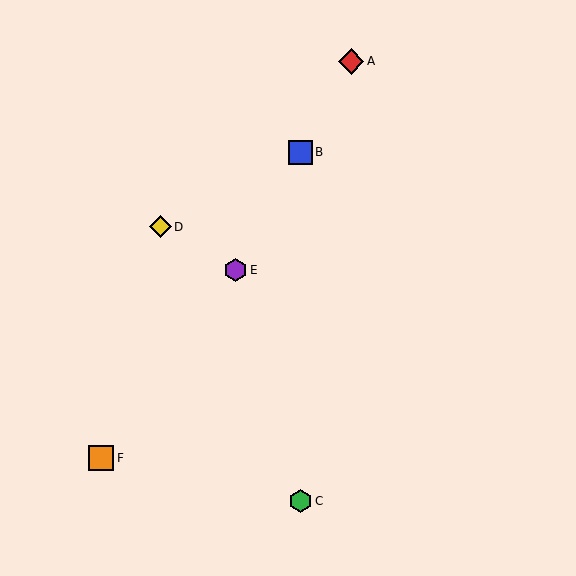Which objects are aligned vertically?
Objects B, C are aligned vertically.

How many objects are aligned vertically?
2 objects (B, C) are aligned vertically.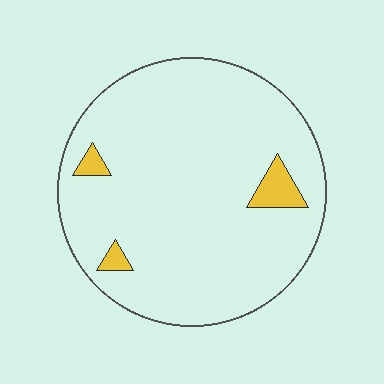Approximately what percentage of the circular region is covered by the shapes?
Approximately 5%.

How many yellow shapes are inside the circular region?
3.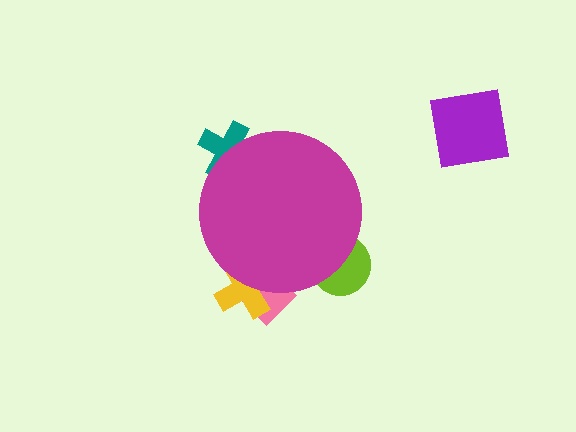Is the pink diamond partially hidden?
Yes, the pink diamond is partially hidden behind the magenta circle.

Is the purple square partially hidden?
No, the purple square is fully visible.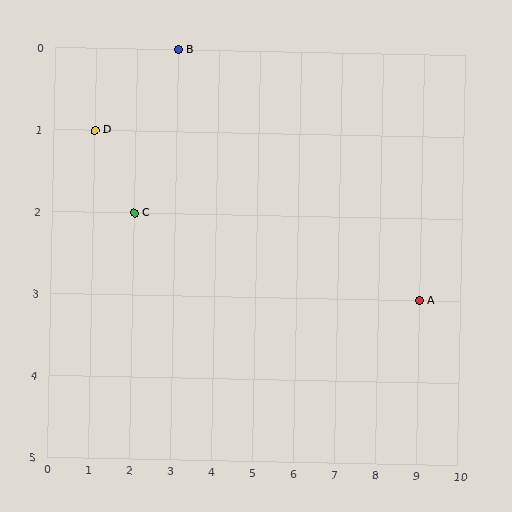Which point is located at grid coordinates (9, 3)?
Point A is at (9, 3).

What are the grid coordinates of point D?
Point D is at grid coordinates (1, 1).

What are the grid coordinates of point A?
Point A is at grid coordinates (9, 3).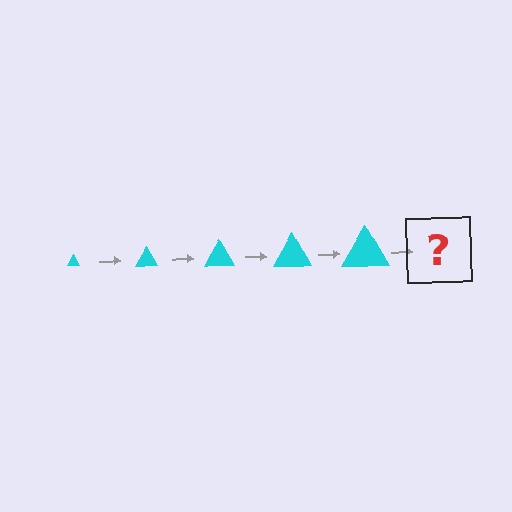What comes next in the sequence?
The next element should be a cyan triangle, larger than the previous one.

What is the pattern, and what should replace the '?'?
The pattern is that the triangle gets progressively larger each step. The '?' should be a cyan triangle, larger than the previous one.